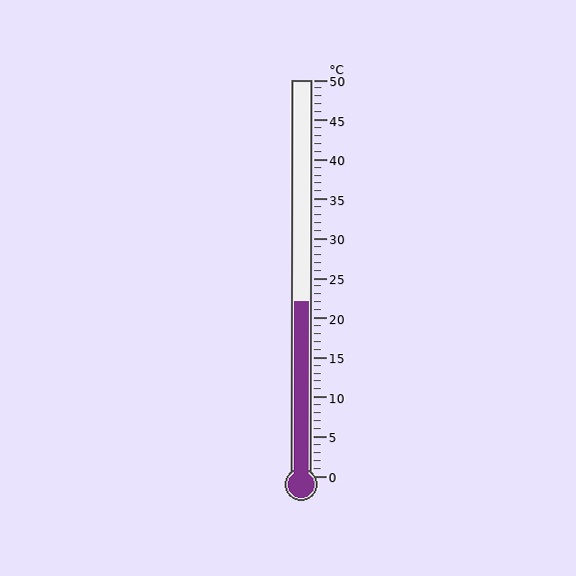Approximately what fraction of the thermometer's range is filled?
The thermometer is filled to approximately 45% of its range.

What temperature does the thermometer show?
The thermometer shows approximately 22°C.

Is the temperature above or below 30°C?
The temperature is below 30°C.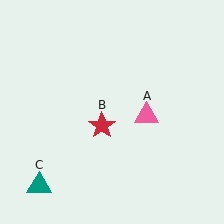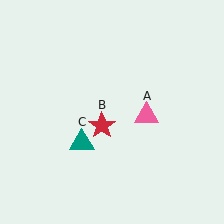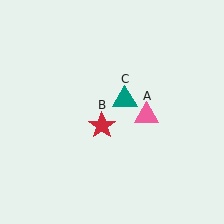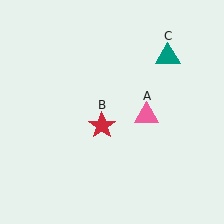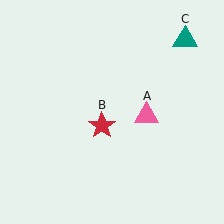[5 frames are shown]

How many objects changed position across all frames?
1 object changed position: teal triangle (object C).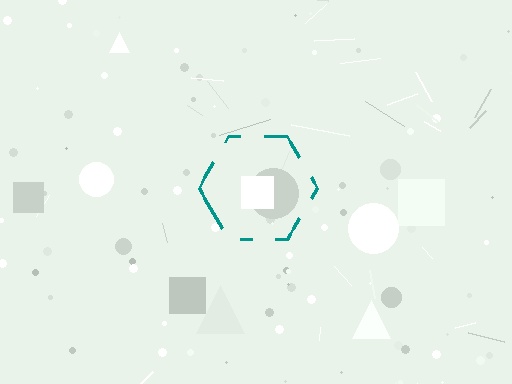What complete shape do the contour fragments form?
The contour fragments form a hexagon.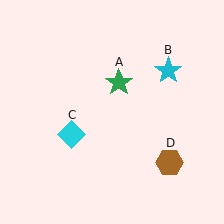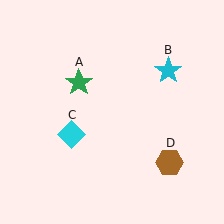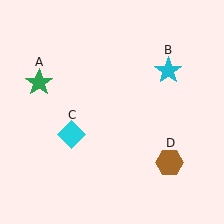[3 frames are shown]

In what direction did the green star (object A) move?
The green star (object A) moved left.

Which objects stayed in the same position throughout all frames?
Cyan star (object B) and cyan diamond (object C) and brown hexagon (object D) remained stationary.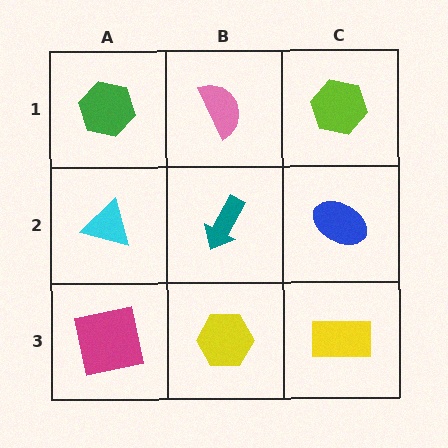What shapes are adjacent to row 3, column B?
A teal arrow (row 2, column B), a magenta square (row 3, column A), a yellow rectangle (row 3, column C).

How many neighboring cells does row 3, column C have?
2.